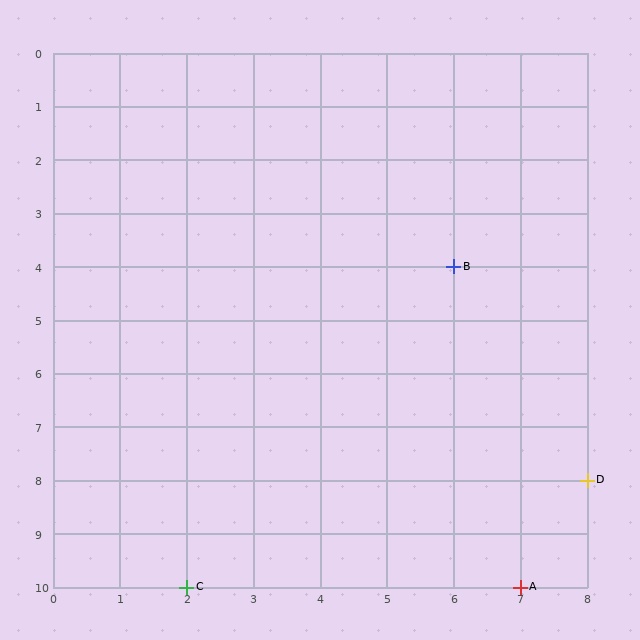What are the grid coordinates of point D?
Point D is at grid coordinates (8, 8).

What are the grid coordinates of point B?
Point B is at grid coordinates (6, 4).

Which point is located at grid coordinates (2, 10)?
Point C is at (2, 10).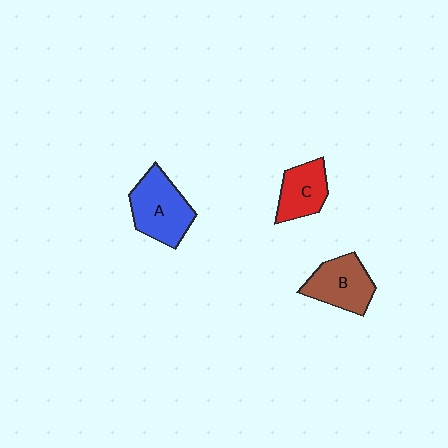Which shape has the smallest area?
Shape C (red).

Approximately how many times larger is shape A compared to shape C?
Approximately 1.4 times.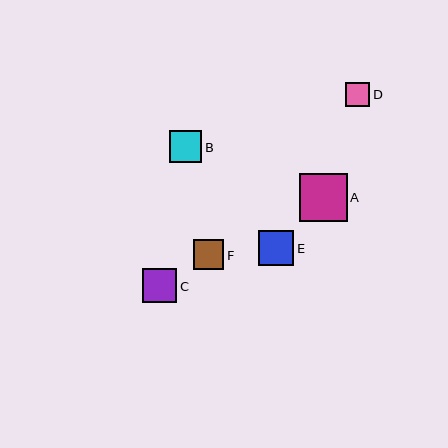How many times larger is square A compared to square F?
Square A is approximately 1.6 times the size of square F.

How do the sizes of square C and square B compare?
Square C and square B are approximately the same size.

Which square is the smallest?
Square D is the smallest with a size of approximately 24 pixels.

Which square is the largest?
Square A is the largest with a size of approximately 48 pixels.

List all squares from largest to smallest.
From largest to smallest: A, E, C, B, F, D.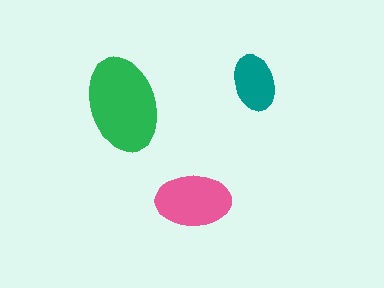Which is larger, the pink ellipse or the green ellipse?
The green one.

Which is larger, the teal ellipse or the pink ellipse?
The pink one.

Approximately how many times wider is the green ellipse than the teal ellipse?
About 1.5 times wider.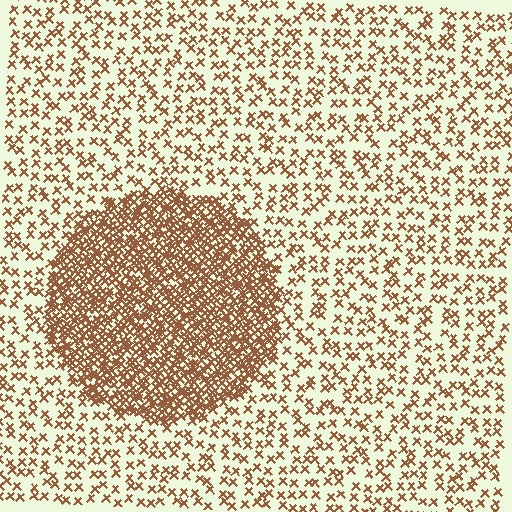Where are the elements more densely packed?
The elements are more densely packed inside the circle boundary.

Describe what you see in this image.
The image contains small brown elements arranged at two different densities. A circle-shaped region is visible where the elements are more densely packed than the surrounding area.